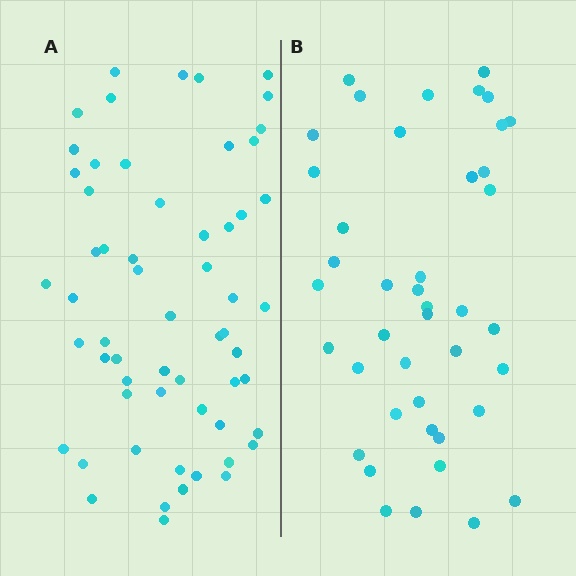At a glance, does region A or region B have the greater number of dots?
Region A (the left region) has more dots.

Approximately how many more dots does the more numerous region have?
Region A has approximately 15 more dots than region B.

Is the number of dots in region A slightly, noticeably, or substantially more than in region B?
Region A has noticeably more, but not dramatically so. The ratio is roughly 1.4 to 1.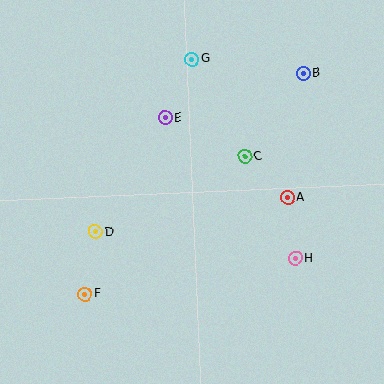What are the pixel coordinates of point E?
Point E is at (165, 118).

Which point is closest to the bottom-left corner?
Point F is closest to the bottom-left corner.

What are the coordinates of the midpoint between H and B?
The midpoint between H and B is at (299, 166).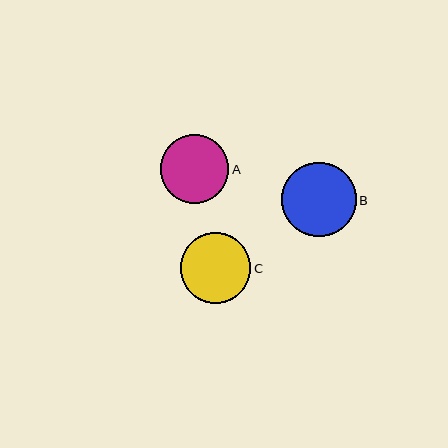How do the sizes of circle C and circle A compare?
Circle C and circle A are approximately the same size.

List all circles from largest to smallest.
From largest to smallest: B, C, A.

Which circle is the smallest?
Circle A is the smallest with a size of approximately 68 pixels.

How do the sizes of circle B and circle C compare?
Circle B and circle C are approximately the same size.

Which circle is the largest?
Circle B is the largest with a size of approximately 74 pixels.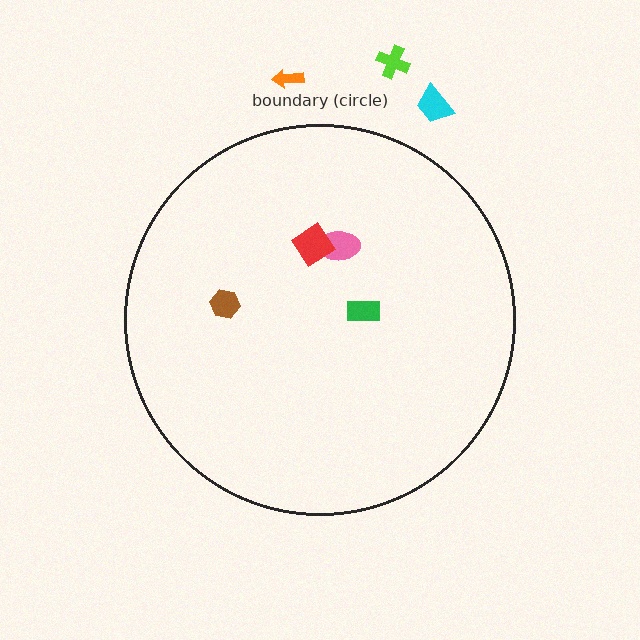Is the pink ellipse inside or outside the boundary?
Inside.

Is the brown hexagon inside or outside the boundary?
Inside.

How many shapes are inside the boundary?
4 inside, 3 outside.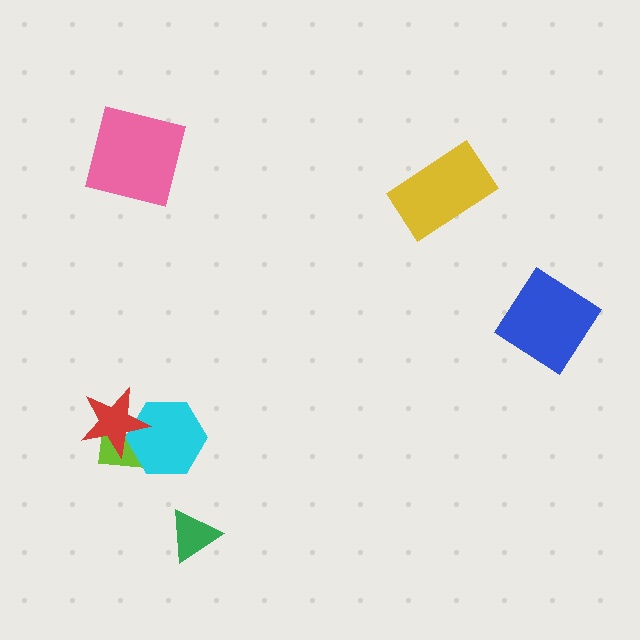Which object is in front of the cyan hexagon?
The red star is in front of the cyan hexagon.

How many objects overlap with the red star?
2 objects overlap with the red star.